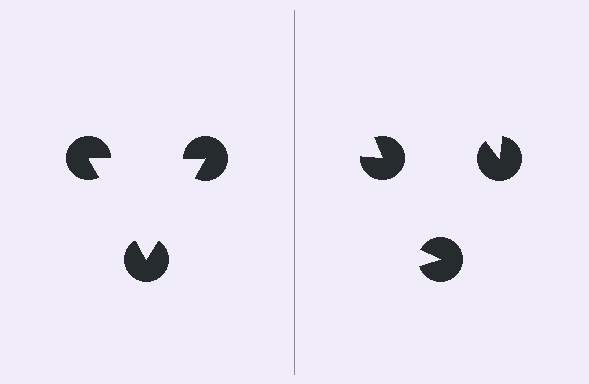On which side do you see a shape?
An illusory triangle appears on the left side. On the right side the wedge cuts are rotated, so no coherent shape forms.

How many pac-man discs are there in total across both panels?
6 — 3 on each side.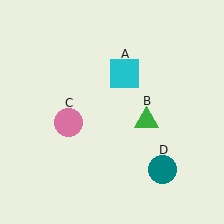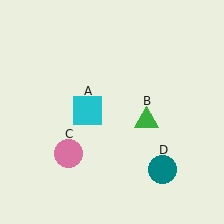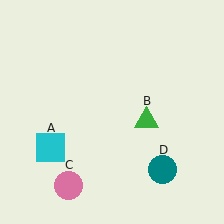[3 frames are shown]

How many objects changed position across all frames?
2 objects changed position: cyan square (object A), pink circle (object C).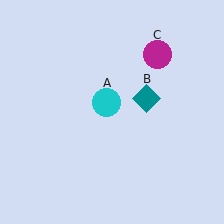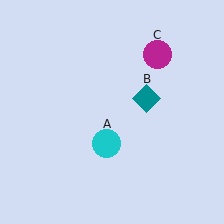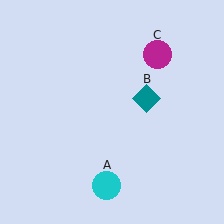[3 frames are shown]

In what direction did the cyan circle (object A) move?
The cyan circle (object A) moved down.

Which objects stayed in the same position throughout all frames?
Teal diamond (object B) and magenta circle (object C) remained stationary.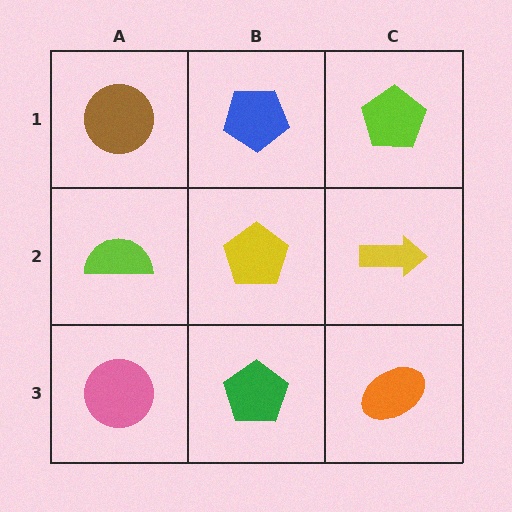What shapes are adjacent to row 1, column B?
A yellow pentagon (row 2, column B), a brown circle (row 1, column A), a lime pentagon (row 1, column C).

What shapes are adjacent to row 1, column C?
A yellow arrow (row 2, column C), a blue pentagon (row 1, column B).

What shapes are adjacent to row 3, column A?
A lime semicircle (row 2, column A), a green pentagon (row 3, column B).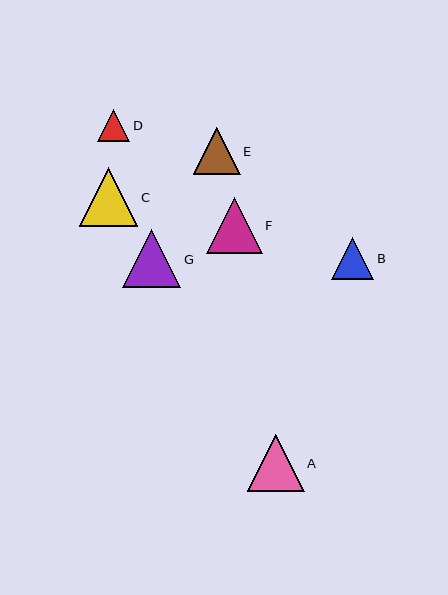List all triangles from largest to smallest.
From largest to smallest: C, G, A, F, E, B, D.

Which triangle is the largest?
Triangle C is the largest with a size of approximately 58 pixels.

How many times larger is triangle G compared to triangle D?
Triangle G is approximately 1.8 times the size of triangle D.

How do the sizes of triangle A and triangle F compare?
Triangle A and triangle F are approximately the same size.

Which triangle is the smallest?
Triangle D is the smallest with a size of approximately 32 pixels.